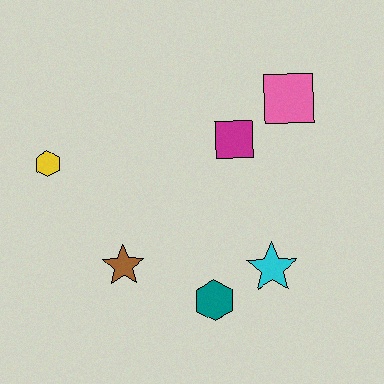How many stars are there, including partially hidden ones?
There are 2 stars.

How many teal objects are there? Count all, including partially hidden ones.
There is 1 teal object.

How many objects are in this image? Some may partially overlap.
There are 6 objects.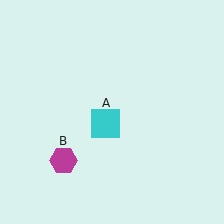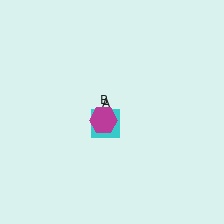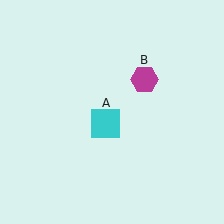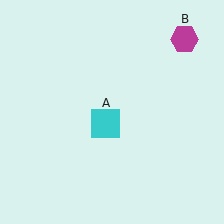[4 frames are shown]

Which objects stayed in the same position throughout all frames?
Cyan square (object A) remained stationary.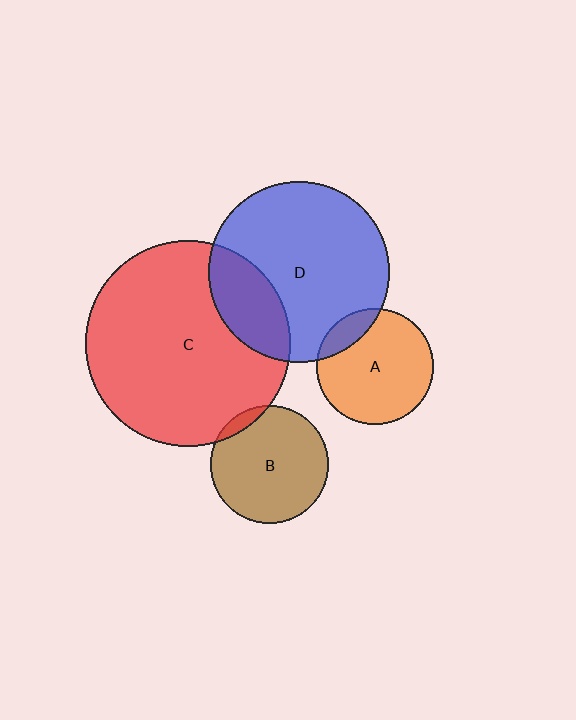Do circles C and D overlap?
Yes.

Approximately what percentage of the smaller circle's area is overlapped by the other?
Approximately 25%.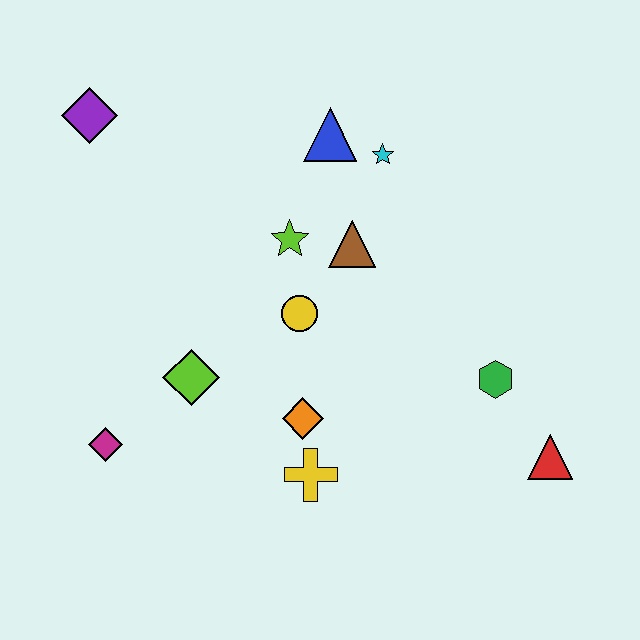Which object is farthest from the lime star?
The red triangle is farthest from the lime star.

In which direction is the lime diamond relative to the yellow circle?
The lime diamond is to the left of the yellow circle.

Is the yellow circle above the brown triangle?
No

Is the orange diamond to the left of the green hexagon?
Yes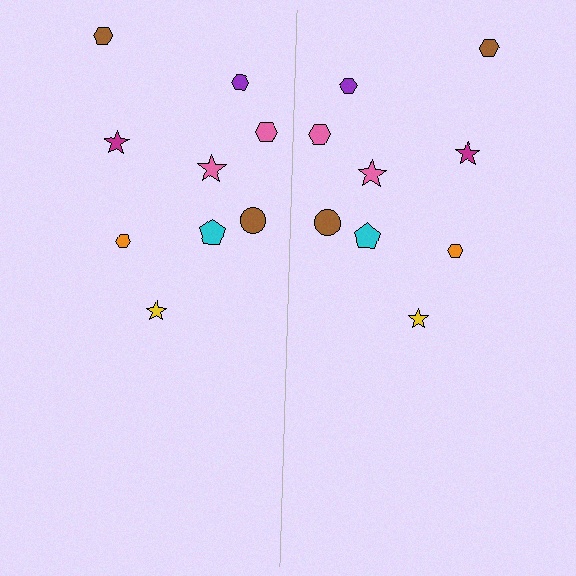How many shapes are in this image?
There are 18 shapes in this image.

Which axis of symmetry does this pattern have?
The pattern has a vertical axis of symmetry running through the center of the image.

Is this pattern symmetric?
Yes, this pattern has bilateral (reflection) symmetry.